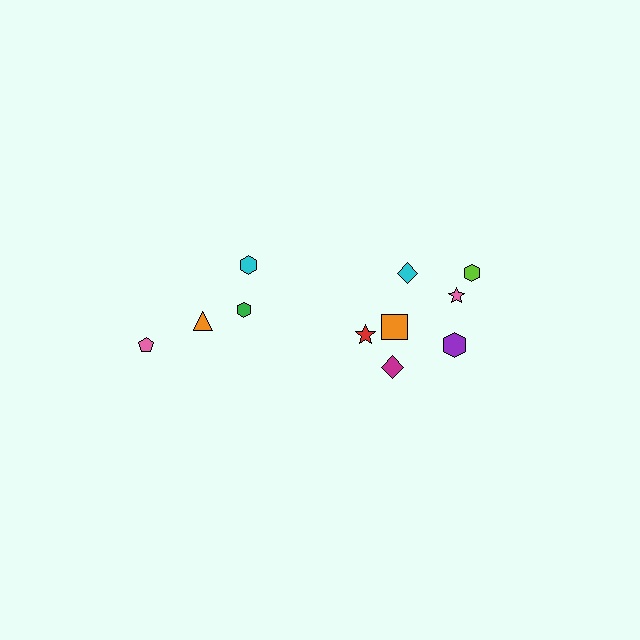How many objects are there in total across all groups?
There are 11 objects.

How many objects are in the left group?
There are 4 objects.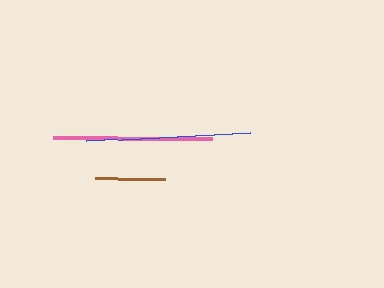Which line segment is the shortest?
The brown line is the shortest at approximately 70 pixels.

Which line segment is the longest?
The blue line is the longest at approximately 165 pixels.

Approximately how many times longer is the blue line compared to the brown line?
The blue line is approximately 2.4 times the length of the brown line.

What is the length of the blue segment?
The blue segment is approximately 165 pixels long.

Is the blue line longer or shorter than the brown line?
The blue line is longer than the brown line.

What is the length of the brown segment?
The brown segment is approximately 70 pixels long.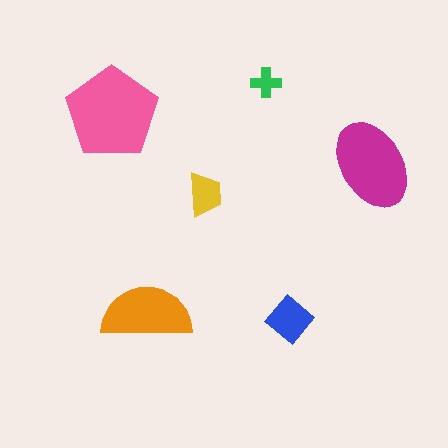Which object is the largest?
The pink pentagon.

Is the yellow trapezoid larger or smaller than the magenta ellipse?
Smaller.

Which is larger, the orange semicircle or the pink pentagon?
The pink pentagon.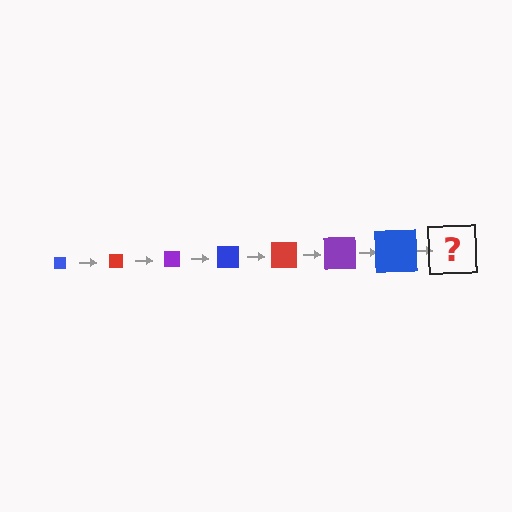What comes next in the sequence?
The next element should be a red square, larger than the previous one.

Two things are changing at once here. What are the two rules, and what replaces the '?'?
The two rules are that the square grows larger each step and the color cycles through blue, red, and purple. The '?' should be a red square, larger than the previous one.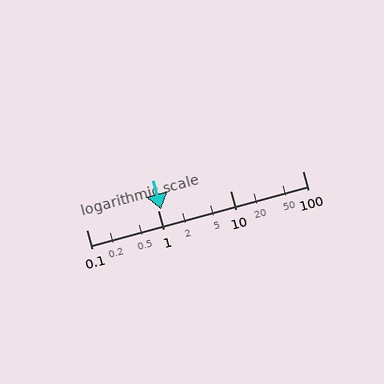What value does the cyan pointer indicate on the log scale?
The pointer indicates approximately 1.1.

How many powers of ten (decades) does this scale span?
The scale spans 3 decades, from 0.1 to 100.